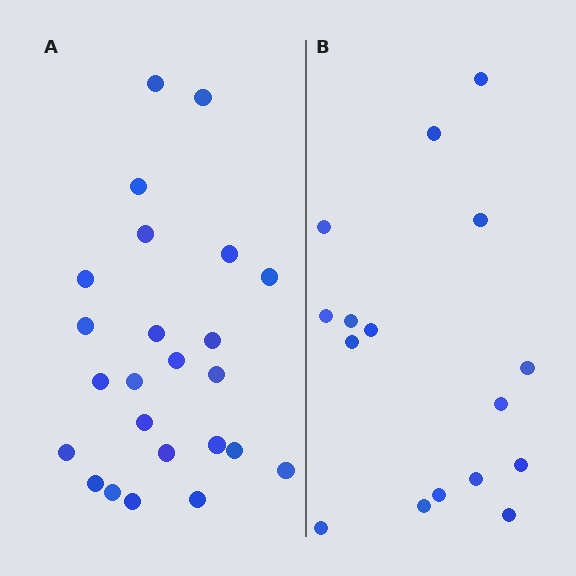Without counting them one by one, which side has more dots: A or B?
Region A (the left region) has more dots.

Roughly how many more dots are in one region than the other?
Region A has roughly 8 or so more dots than region B.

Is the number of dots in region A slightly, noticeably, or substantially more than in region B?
Region A has substantially more. The ratio is roughly 1.5 to 1.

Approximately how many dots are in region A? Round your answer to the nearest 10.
About 20 dots. (The exact count is 24, which rounds to 20.)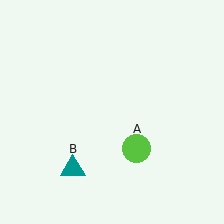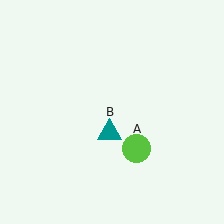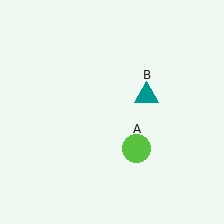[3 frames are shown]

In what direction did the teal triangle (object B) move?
The teal triangle (object B) moved up and to the right.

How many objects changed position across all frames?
1 object changed position: teal triangle (object B).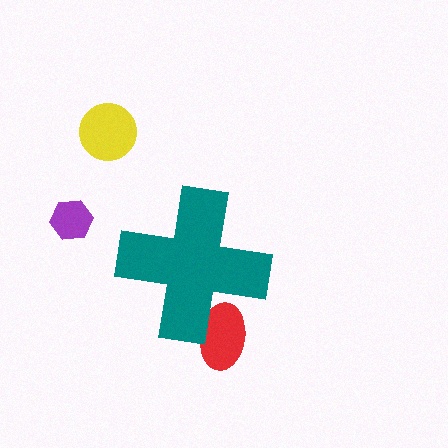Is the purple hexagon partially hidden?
No, the purple hexagon is fully visible.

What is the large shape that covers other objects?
A teal cross.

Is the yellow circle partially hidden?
No, the yellow circle is fully visible.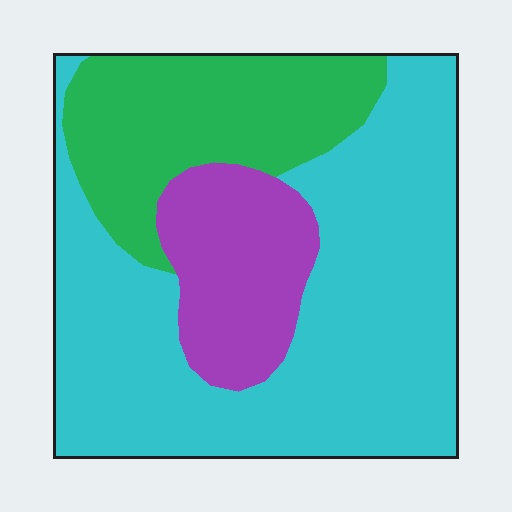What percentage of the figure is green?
Green covers 24% of the figure.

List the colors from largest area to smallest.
From largest to smallest: cyan, green, purple.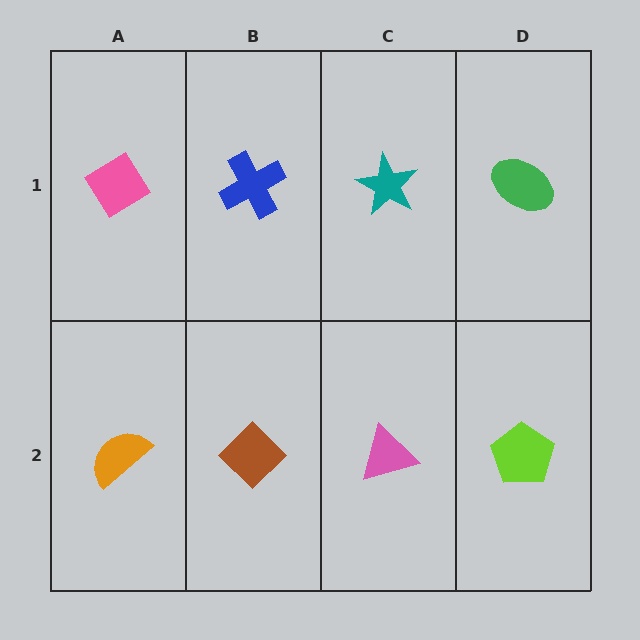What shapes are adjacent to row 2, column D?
A green ellipse (row 1, column D), a pink triangle (row 2, column C).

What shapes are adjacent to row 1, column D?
A lime pentagon (row 2, column D), a teal star (row 1, column C).